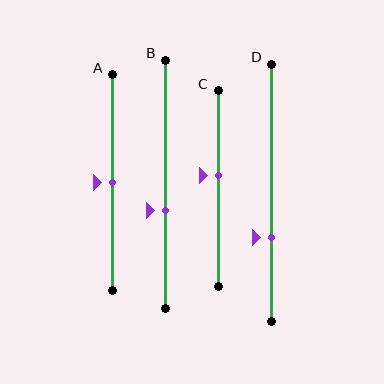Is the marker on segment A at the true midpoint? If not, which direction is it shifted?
Yes, the marker on segment A is at the true midpoint.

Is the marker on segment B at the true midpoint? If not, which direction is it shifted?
No, the marker on segment B is shifted downward by about 11% of the segment length.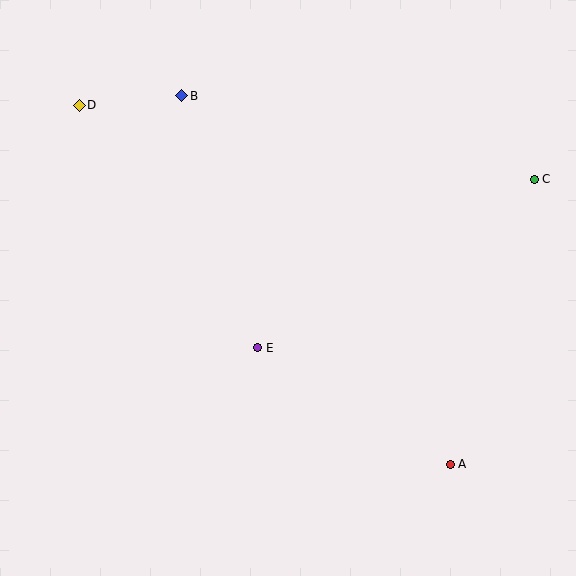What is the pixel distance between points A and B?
The distance between A and B is 456 pixels.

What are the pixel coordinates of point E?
Point E is at (258, 348).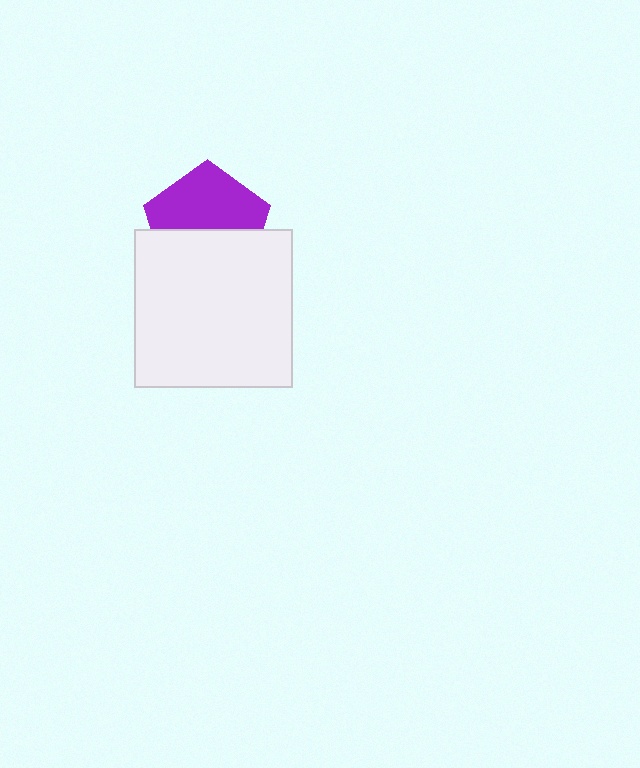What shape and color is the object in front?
The object in front is a white square.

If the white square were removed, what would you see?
You would see the complete purple pentagon.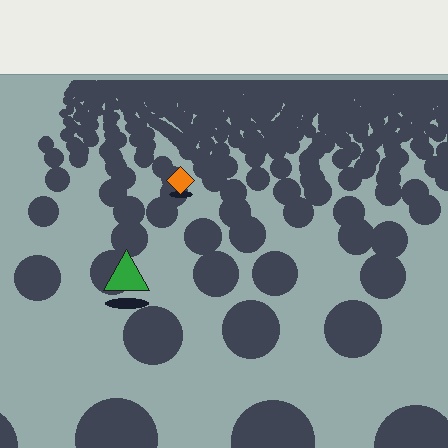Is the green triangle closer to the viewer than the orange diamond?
Yes. The green triangle is closer — you can tell from the texture gradient: the ground texture is coarser near it.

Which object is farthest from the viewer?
The orange diamond is farthest from the viewer. It appears smaller and the ground texture around it is denser.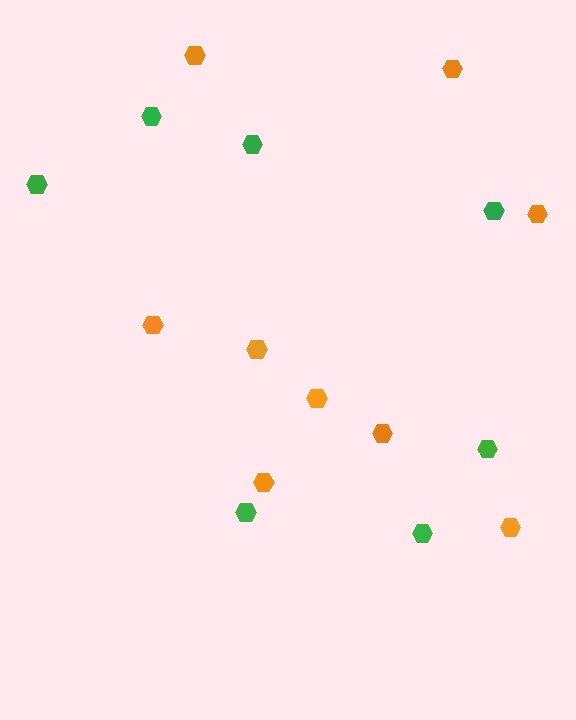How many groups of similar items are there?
There are 2 groups: one group of green hexagons (7) and one group of orange hexagons (9).